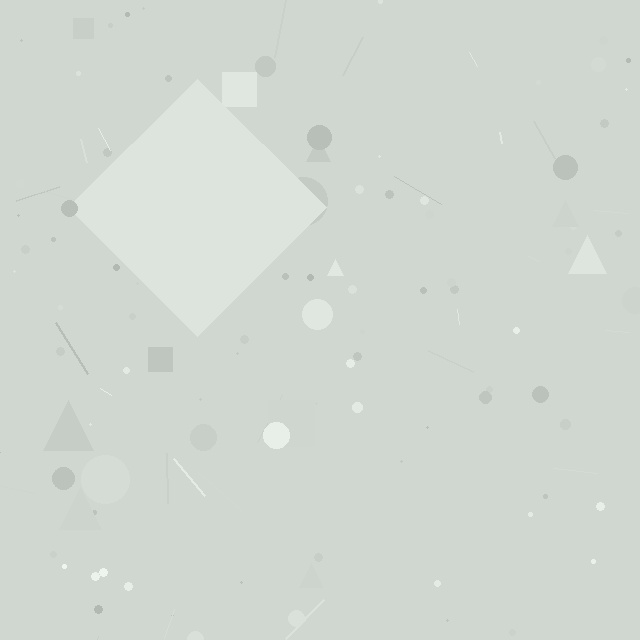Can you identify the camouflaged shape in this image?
The camouflaged shape is a diamond.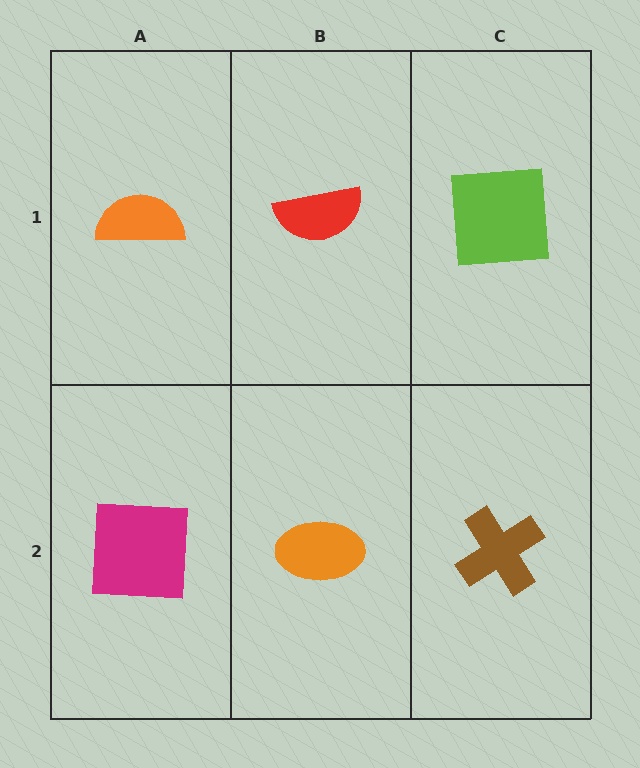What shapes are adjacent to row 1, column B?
An orange ellipse (row 2, column B), an orange semicircle (row 1, column A), a lime square (row 1, column C).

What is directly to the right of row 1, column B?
A lime square.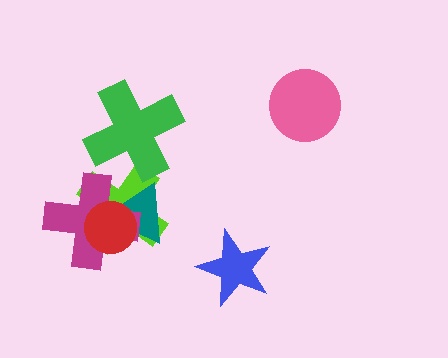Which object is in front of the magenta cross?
The red circle is in front of the magenta cross.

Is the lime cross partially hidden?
Yes, it is partially covered by another shape.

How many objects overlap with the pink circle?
0 objects overlap with the pink circle.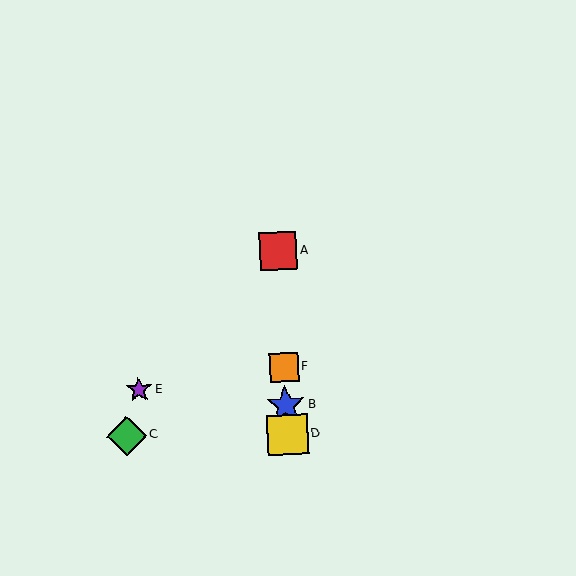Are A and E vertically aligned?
No, A is at x≈278 and E is at x≈139.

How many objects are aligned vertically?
4 objects (A, B, D, F) are aligned vertically.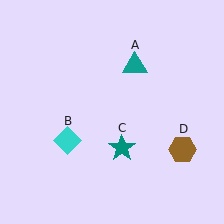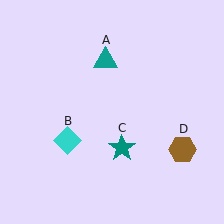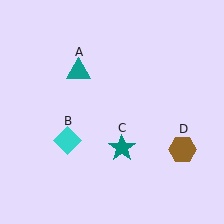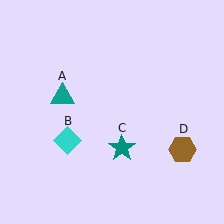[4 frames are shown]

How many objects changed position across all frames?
1 object changed position: teal triangle (object A).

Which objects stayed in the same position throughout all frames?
Cyan diamond (object B) and teal star (object C) and brown hexagon (object D) remained stationary.